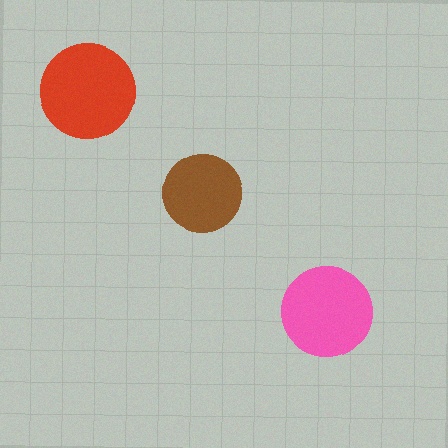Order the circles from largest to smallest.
the red one, the pink one, the brown one.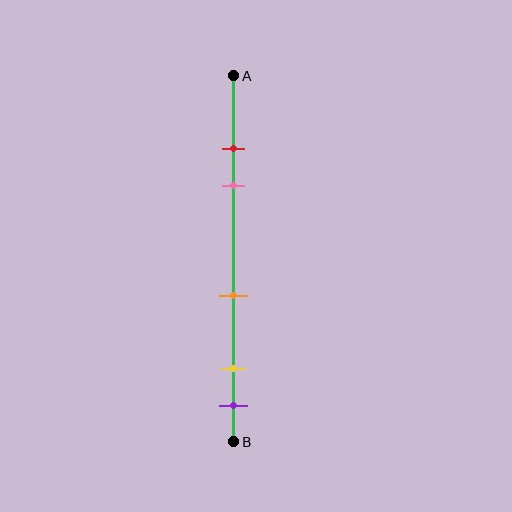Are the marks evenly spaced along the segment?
No, the marks are not evenly spaced.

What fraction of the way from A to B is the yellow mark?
The yellow mark is approximately 80% (0.8) of the way from A to B.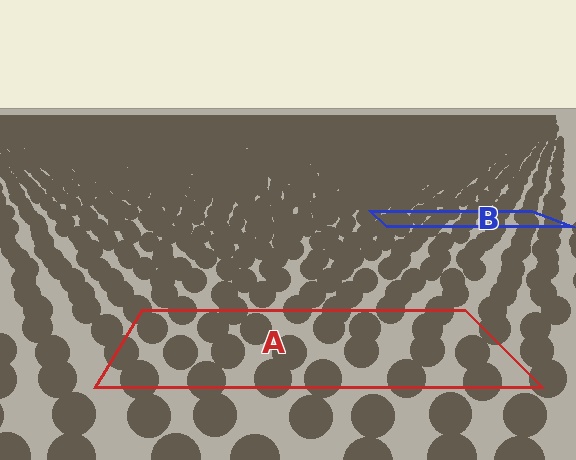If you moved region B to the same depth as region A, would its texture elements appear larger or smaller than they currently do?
They would appear larger. At a closer depth, the same texture elements are projected at a bigger on-screen size.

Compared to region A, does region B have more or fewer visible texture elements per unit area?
Region B has more texture elements per unit area — they are packed more densely because it is farther away.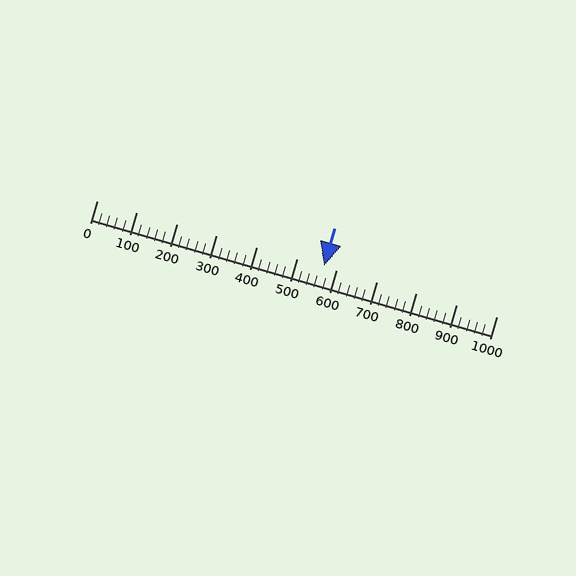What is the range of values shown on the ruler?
The ruler shows values from 0 to 1000.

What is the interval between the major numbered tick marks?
The major tick marks are spaced 100 units apart.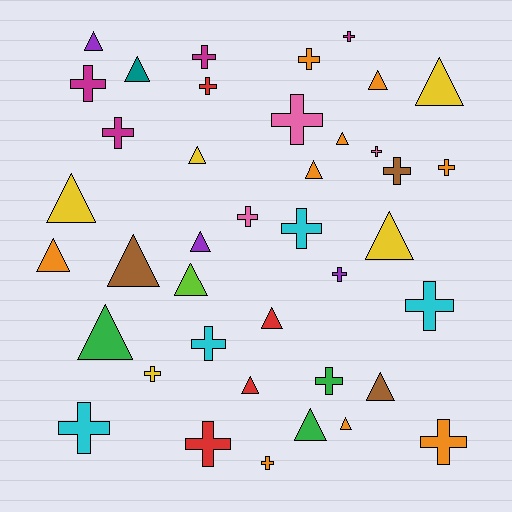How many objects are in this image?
There are 40 objects.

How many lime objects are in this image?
There is 1 lime object.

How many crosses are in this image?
There are 21 crosses.